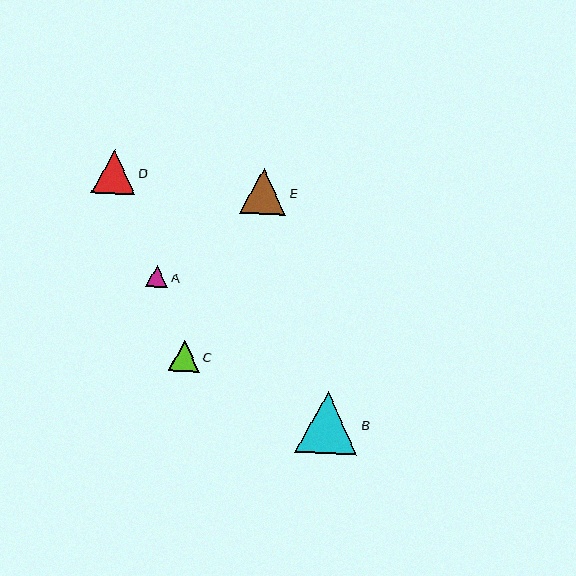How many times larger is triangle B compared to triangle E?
Triangle B is approximately 1.3 times the size of triangle E.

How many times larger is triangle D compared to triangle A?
Triangle D is approximately 1.9 times the size of triangle A.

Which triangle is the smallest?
Triangle A is the smallest with a size of approximately 23 pixels.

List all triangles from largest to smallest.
From largest to smallest: B, E, D, C, A.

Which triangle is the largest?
Triangle B is the largest with a size of approximately 62 pixels.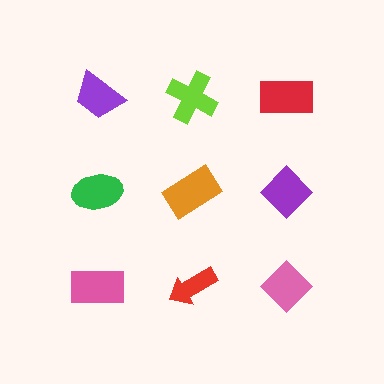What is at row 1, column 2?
A lime cross.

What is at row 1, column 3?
A red rectangle.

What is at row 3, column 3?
A pink diamond.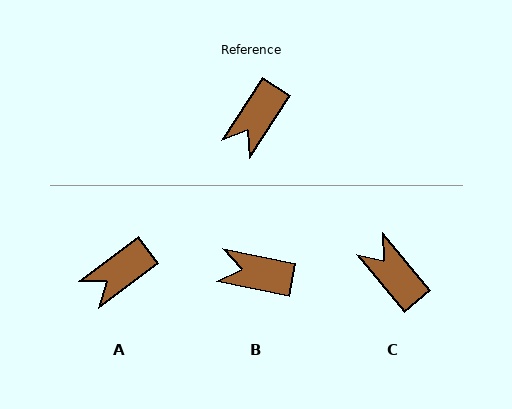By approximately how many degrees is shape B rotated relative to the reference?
Approximately 68 degrees clockwise.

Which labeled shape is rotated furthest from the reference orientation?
C, about 108 degrees away.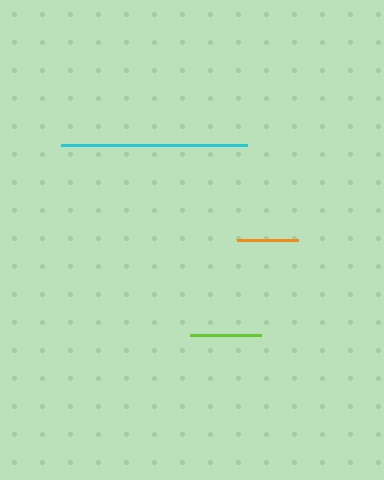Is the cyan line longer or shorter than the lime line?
The cyan line is longer than the lime line.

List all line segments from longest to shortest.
From longest to shortest: cyan, lime, orange.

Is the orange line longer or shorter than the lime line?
The lime line is longer than the orange line.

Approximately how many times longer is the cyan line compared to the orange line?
The cyan line is approximately 3.1 times the length of the orange line.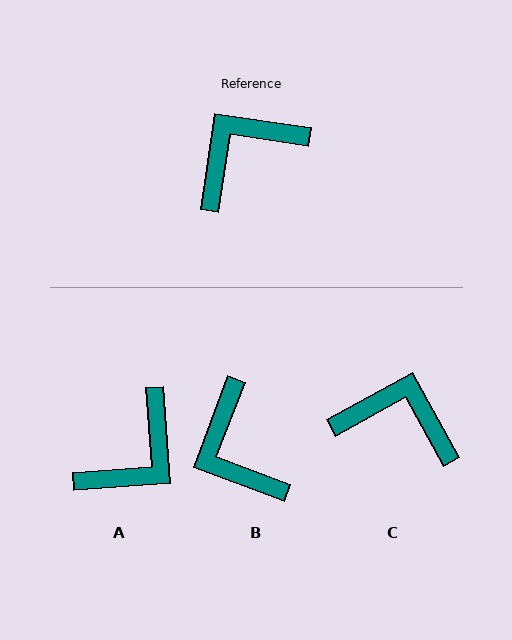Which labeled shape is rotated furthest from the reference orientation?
A, about 167 degrees away.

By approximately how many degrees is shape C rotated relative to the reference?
Approximately 53 degrees clockwise.